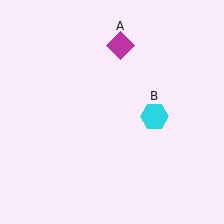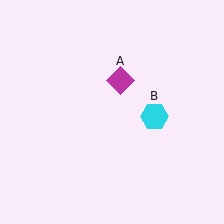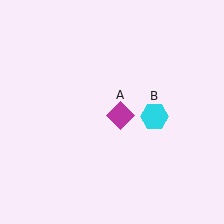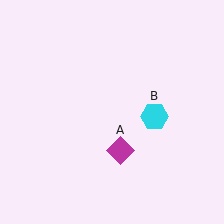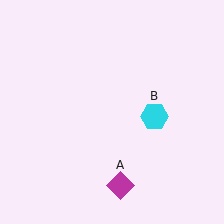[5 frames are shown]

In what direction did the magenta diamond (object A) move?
The magenta diamond (object A) moved down.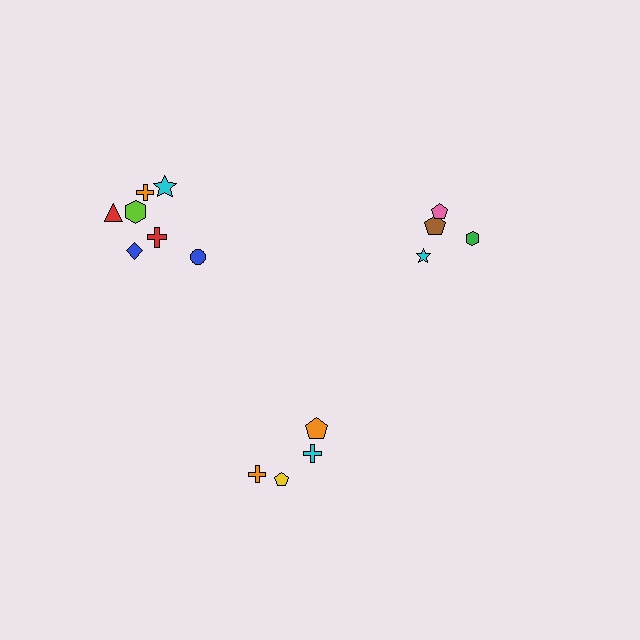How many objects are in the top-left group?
There are 7 objects.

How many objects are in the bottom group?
There are 4 objects.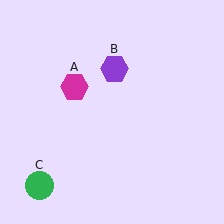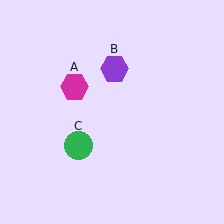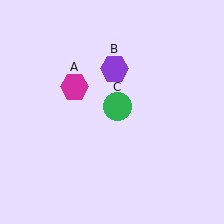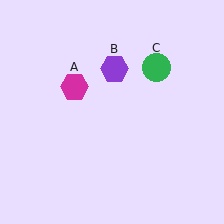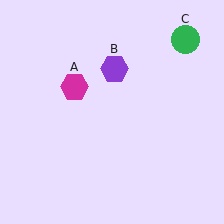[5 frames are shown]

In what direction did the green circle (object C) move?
The green circle (object C) moved up and to the right.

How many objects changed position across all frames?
1 object changed position: green circle (object C).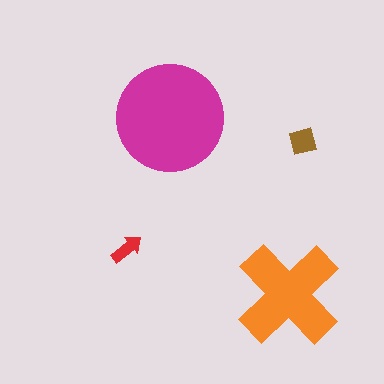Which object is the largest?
The magenta circle.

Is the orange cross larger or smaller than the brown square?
Larger.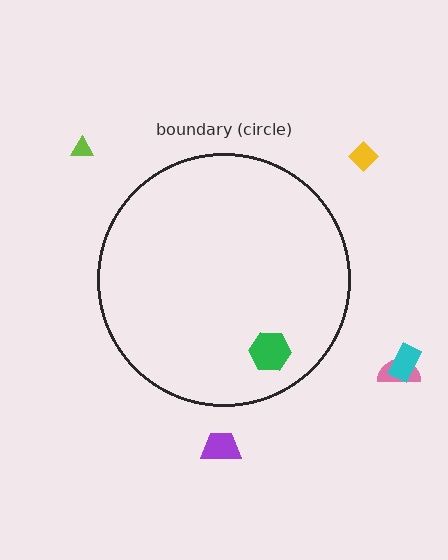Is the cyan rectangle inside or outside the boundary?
Outside.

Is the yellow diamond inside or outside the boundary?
Outside.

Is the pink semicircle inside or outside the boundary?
Outside.